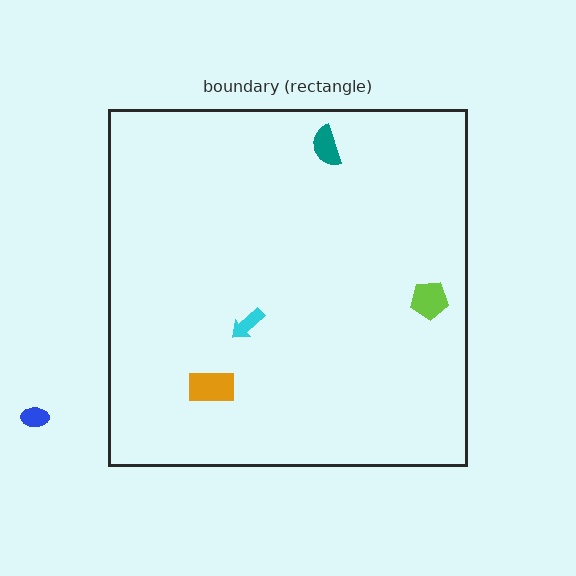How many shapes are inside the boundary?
4 inside, 1 outside.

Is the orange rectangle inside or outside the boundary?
Inside.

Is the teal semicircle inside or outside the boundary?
Inside.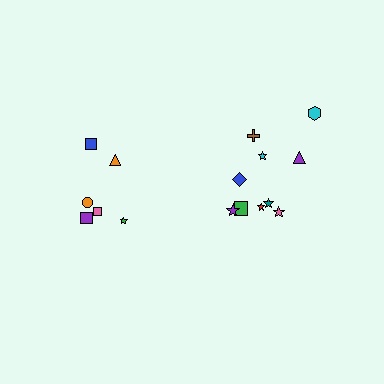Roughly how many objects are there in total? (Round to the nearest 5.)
Roughly 15 objects in total.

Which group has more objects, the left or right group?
The right group.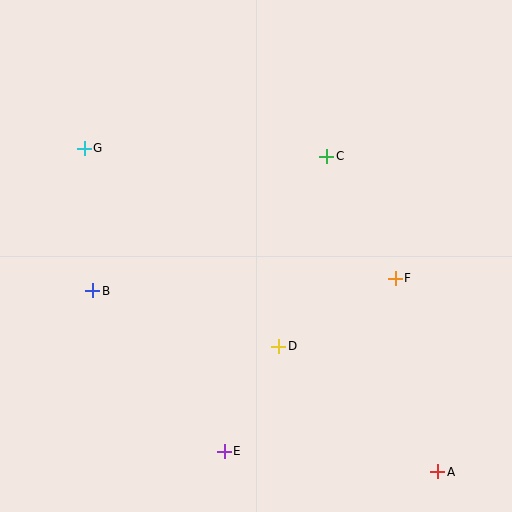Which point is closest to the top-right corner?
Point C is closest to the top-right corner.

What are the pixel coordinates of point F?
Point F is at (395, 278).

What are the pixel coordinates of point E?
Point E is at (224, 451).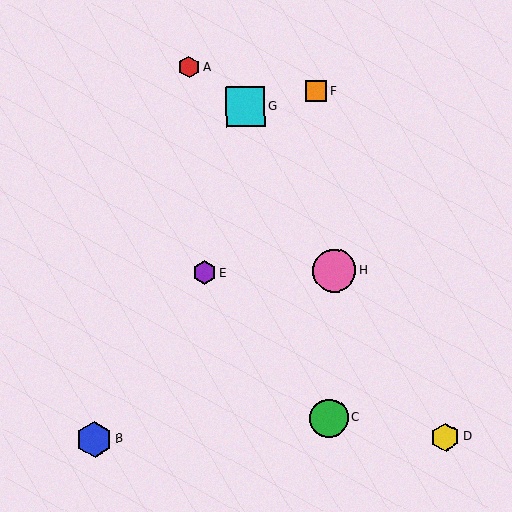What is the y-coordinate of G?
Object G is at y≈107.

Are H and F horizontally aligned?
No, H is at y≈270 and F is at y≈91.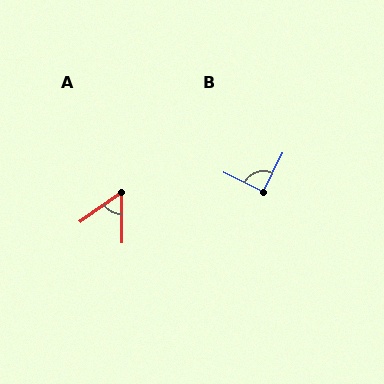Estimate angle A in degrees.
Approximately 55 degrees.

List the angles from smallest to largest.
A (55°), B (89°).